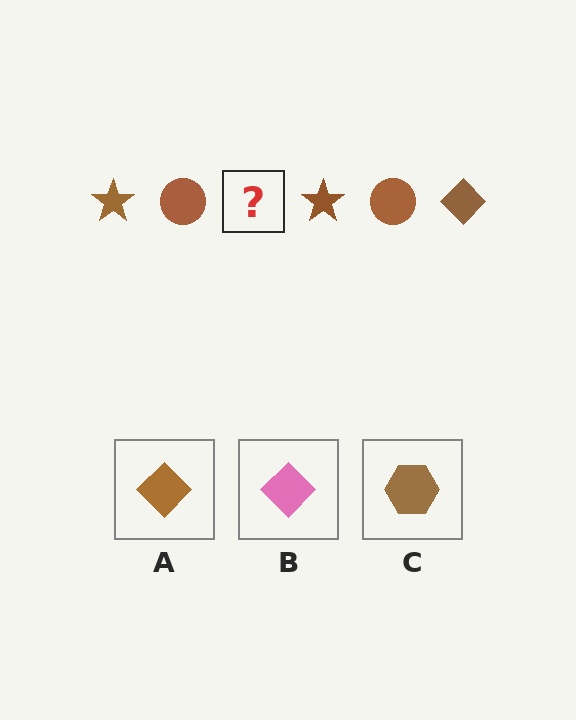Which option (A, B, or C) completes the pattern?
A.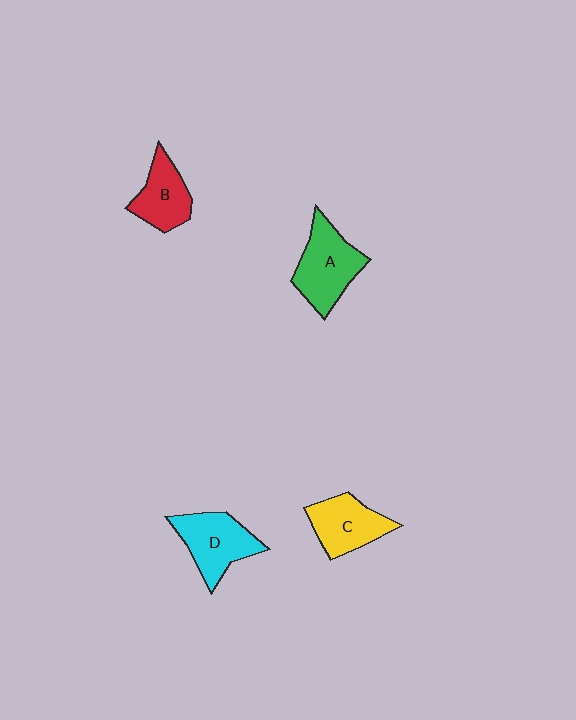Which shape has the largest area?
Shape A (green).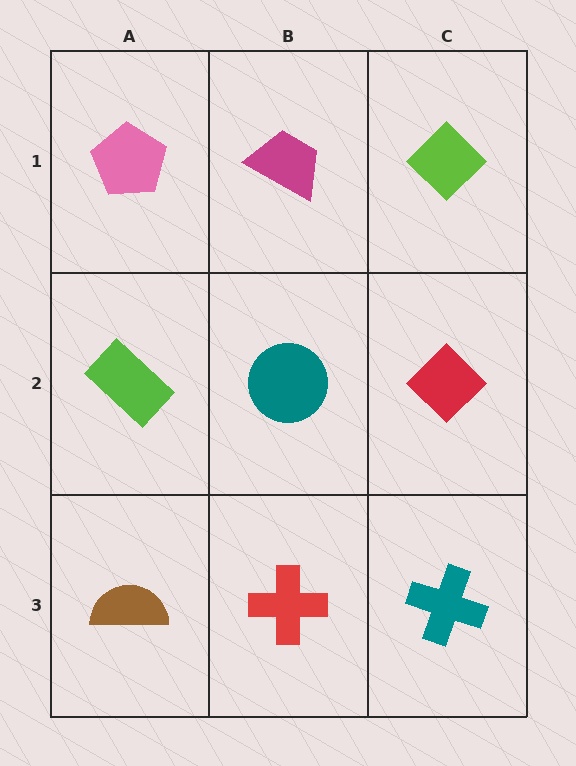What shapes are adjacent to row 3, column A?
A lime rectangle (row 2, column A), a red cross (row 3, column B).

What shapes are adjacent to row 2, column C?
A lime diamond (row 1, column C), a teal cross (row 3, column C), a teal circle (row 2, column B).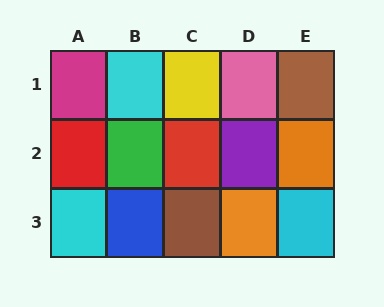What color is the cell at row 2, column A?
Red.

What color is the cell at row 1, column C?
Yellow.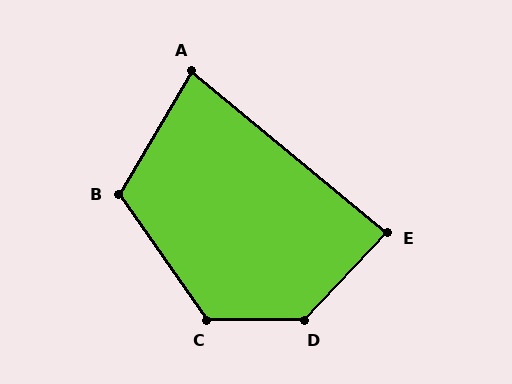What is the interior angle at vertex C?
Approximately 125 degrees (obtuse).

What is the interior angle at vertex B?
Approximately 115 degrees (obtuse).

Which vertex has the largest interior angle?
D, at approximately 133 degrees.